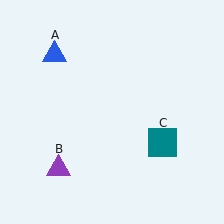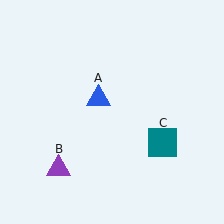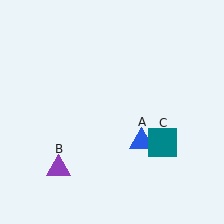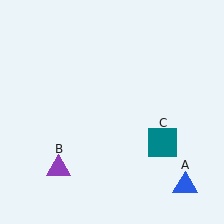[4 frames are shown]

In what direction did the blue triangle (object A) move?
The blue triangle (object A) moved down and to the right.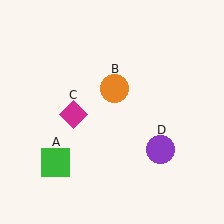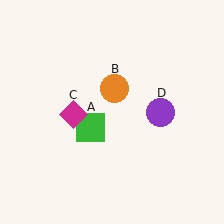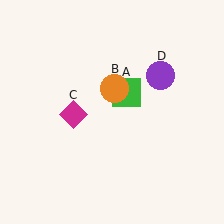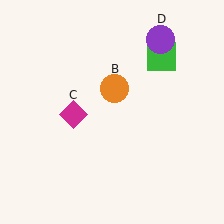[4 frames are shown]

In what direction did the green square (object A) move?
The green square (object A) moved up and to the right.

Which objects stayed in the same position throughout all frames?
Orange circle (object B) and magenta diamond (object C) remained stationary.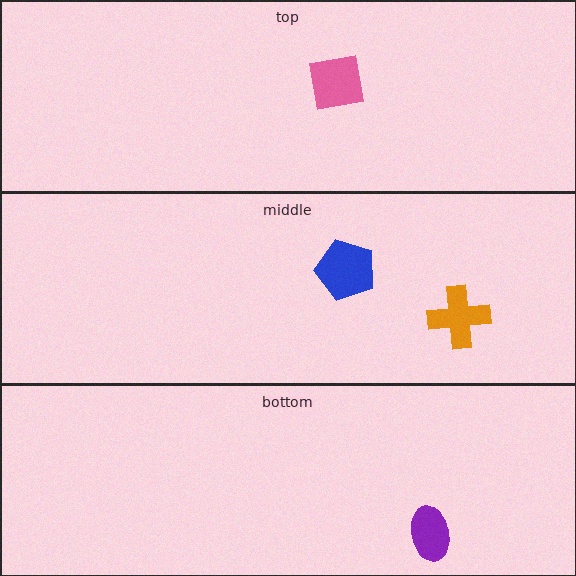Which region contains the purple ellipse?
The bottom region.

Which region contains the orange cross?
The middle region.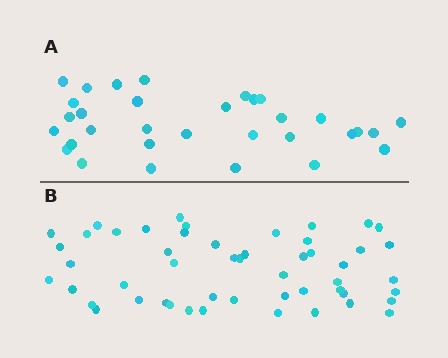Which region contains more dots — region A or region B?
Region B (the bottom region) has more dots.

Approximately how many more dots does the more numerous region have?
Region B has approximately 20 more dots than region A.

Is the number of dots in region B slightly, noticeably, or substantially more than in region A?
Region B has substantially more. The ratio is roughly 1.6 to 1.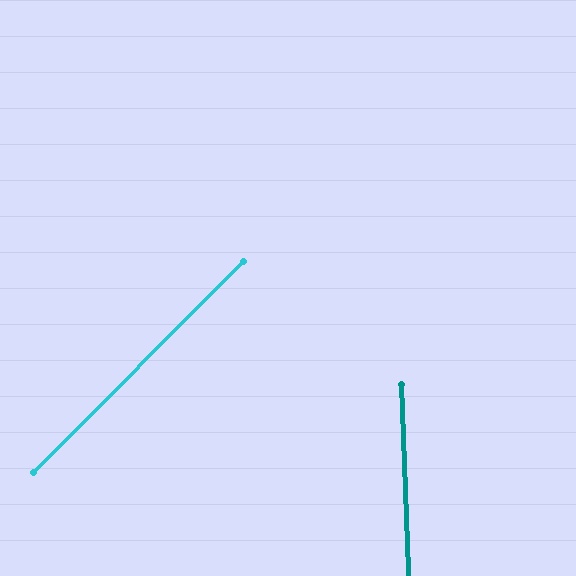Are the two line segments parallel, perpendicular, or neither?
Neither parallel nor perpendicular — they differ by about 47°.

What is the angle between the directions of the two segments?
Approximately 47 degrees.